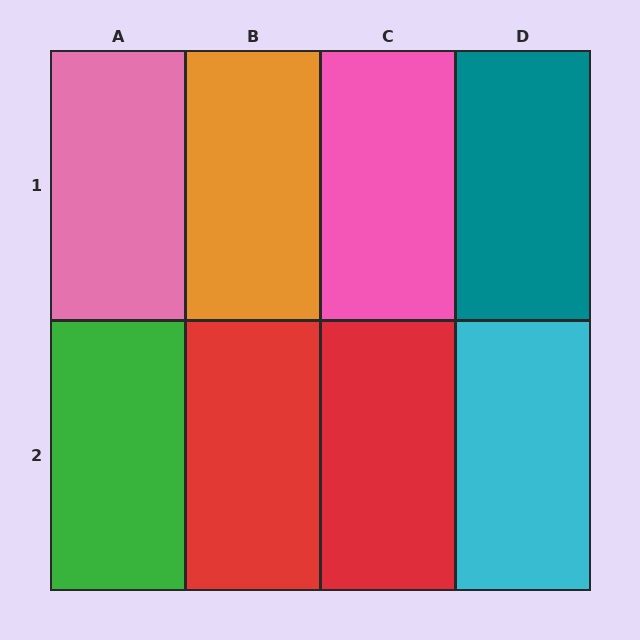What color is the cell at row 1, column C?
Pink.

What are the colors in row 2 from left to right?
Green, red, red, cyan.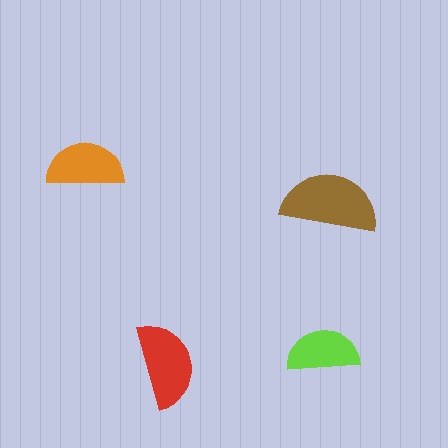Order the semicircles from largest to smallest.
the brown one, the red one, the orange one, the lime one.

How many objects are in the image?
There are 4 objects in the image.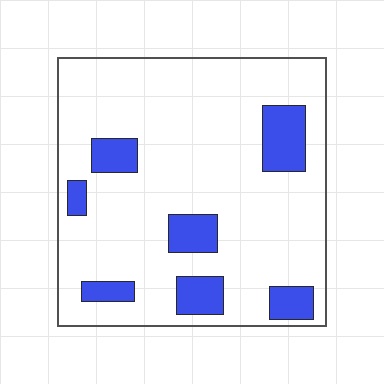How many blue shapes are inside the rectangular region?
7.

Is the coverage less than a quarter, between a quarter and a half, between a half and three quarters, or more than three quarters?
Less than a quarter.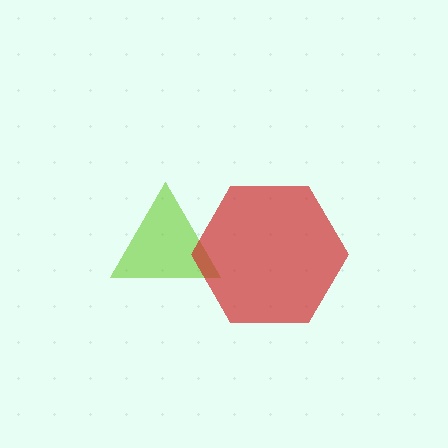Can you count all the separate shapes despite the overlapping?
Yes, there are 2 separate shapes.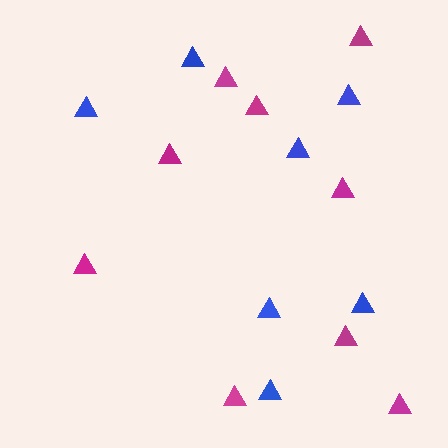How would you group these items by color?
There are 2 groups: one group of blue triangles (7) and one group of magenta triangles (9).